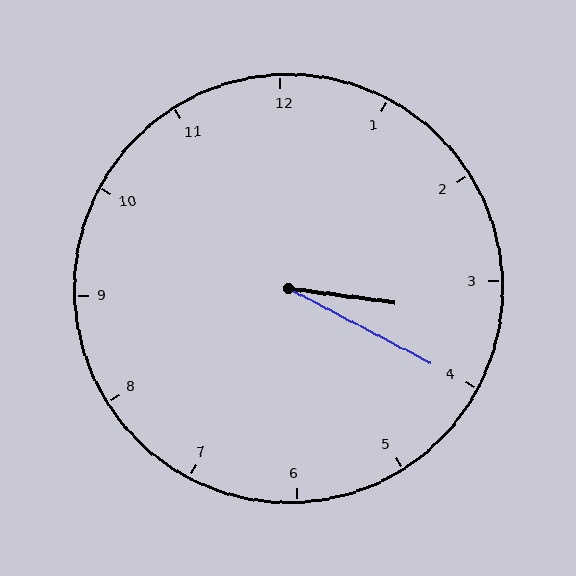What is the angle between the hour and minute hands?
Approximately 20 degrees.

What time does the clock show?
3:20.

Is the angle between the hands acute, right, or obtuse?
It is acute.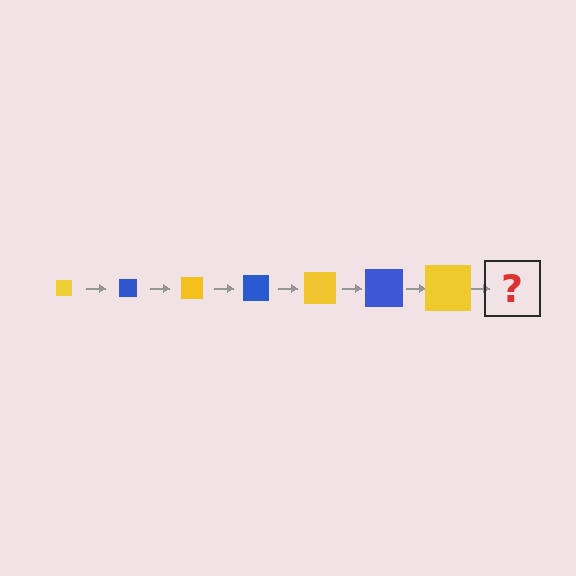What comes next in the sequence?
The next element should be a blue square, larger than the previous one.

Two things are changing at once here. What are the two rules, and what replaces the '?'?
The two rules are that the square grows larger each step and the color cycles through yellow and blue. The '?' should be a blue square, larger than the previous one.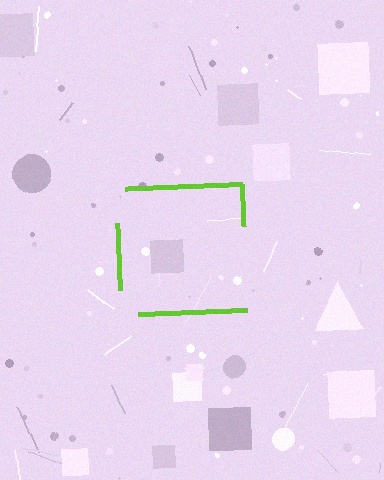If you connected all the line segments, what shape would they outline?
They would outline a square.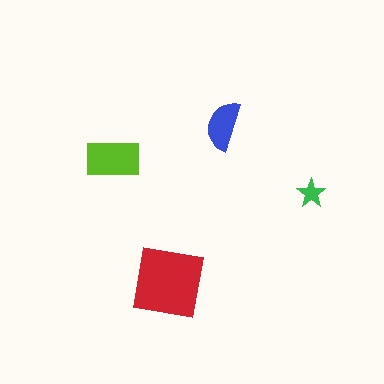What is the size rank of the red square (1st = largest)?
1st.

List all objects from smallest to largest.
The green star, the blue semicircle, the lime rectangle, the red square.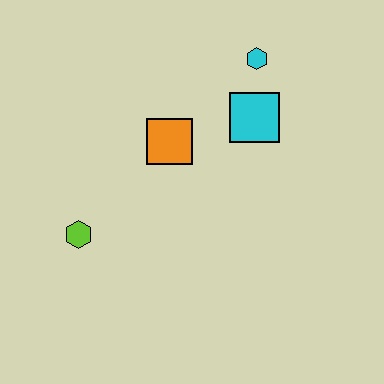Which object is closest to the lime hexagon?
The orange square is closest to the lime hexagon.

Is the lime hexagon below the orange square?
Yes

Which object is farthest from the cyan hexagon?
The lime hexagon is farthest from the cyan hexagon.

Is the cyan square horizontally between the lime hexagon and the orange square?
No